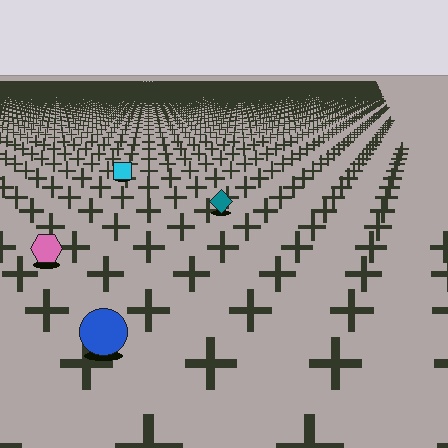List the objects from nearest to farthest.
From nearest to farthest: the blue circle, the pink hexagon, the teal diamond, the cyan square.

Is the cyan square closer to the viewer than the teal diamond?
No. The teal diamond is closer — you can tell from the texture gradient: the ground texture is coarser near it.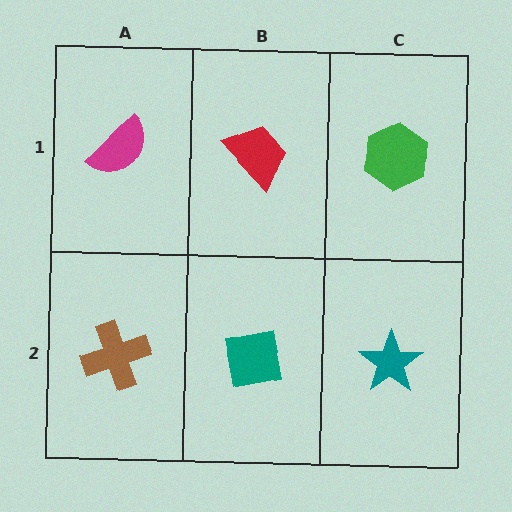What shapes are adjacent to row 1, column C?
A teal star (row 2, column C), a red trapezoid (row 1, column B).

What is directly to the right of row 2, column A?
A teal square.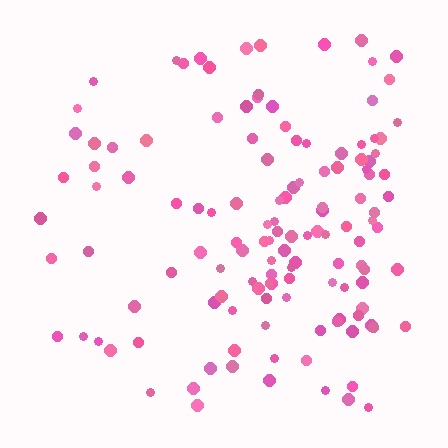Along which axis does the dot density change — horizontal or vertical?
Horizontal.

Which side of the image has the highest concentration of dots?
The right.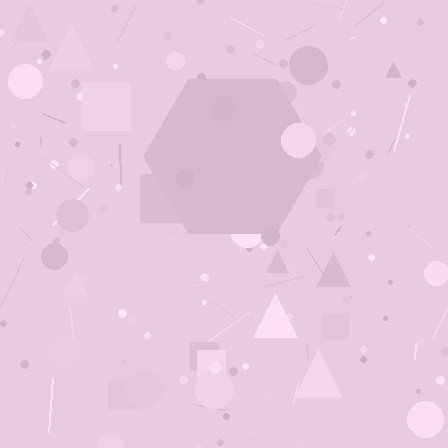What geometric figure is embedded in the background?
A hexagon is embedded in the background.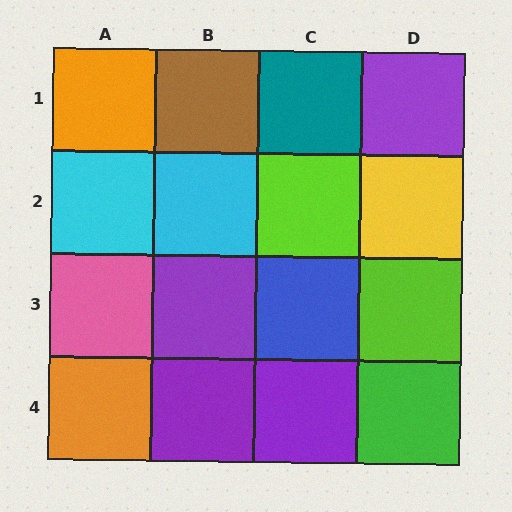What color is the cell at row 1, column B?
Brown.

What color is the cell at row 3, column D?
Lime.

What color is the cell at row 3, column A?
Pink.